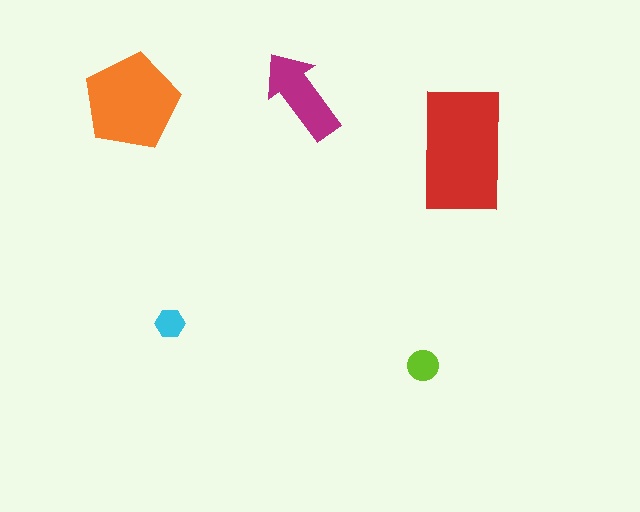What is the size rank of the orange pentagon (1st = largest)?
2nd.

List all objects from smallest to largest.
The cyan hexagon, the lime circle, the magenta arrow, the orange pentagon, the red rectangle.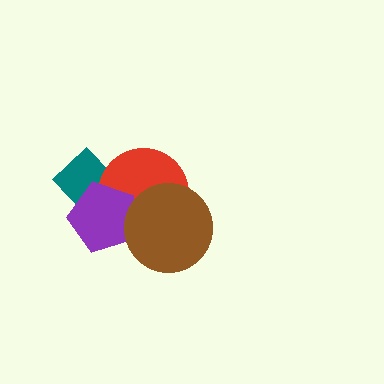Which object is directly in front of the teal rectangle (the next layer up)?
The red circle is directly in front of the teal rectangle.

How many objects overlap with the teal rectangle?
2 objects overlap with the teal rectangle.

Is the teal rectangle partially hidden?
Yes, it is partially covered by another shape.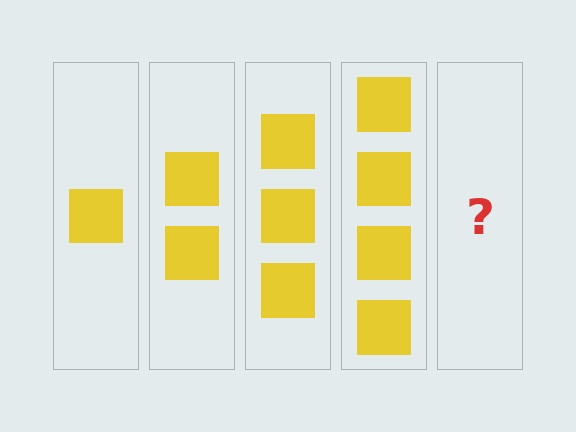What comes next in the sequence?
The next element should be 5 squares.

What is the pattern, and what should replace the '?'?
The pattern is that each step adds one more square. The '?' should be 5 squares.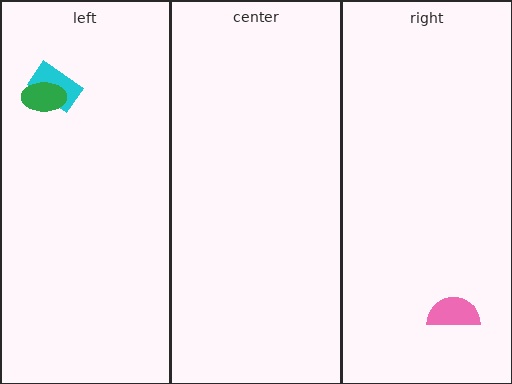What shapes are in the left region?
The cyan rectangle, the green ellipse.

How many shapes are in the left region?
2.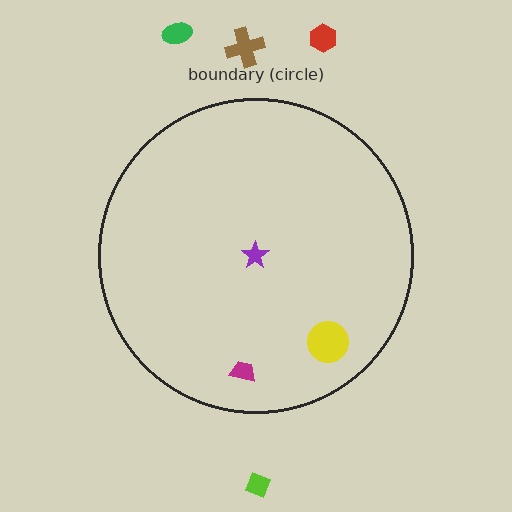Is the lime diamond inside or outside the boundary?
Outside.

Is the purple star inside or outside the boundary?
Inside.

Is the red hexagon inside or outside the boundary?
Outside.